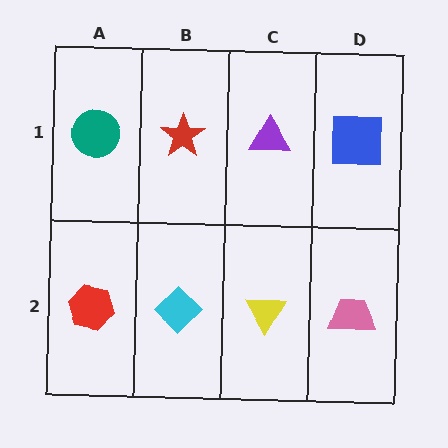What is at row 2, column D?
A pink trapezoid.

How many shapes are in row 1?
4 shapes.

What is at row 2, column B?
A cyan diamond.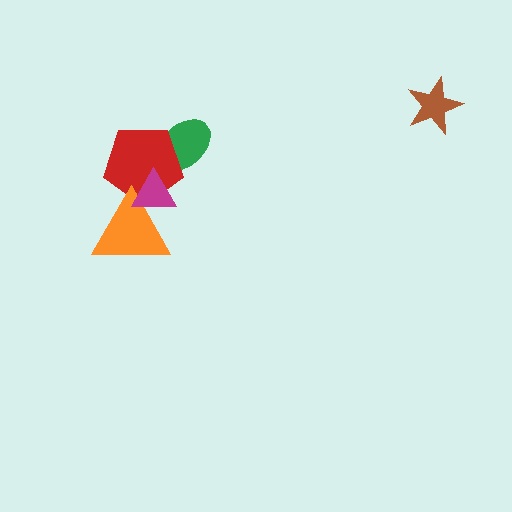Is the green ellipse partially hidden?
Yes, it is partially covered by another shape.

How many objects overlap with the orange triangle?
2 objects overlap with the orange triangle.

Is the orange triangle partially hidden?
Yes, it is partially covered by another shape.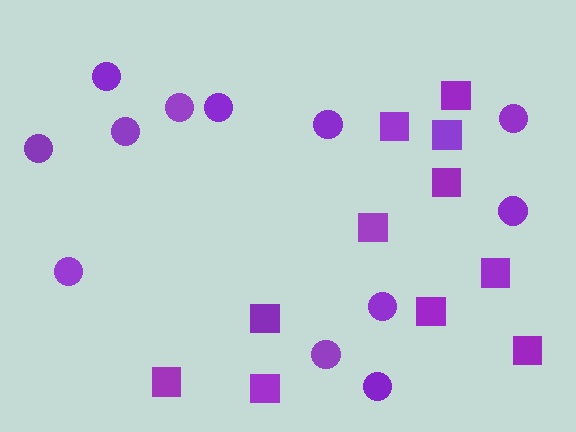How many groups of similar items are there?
There are 2 groups: one group of squares (11) and one group of circles (12).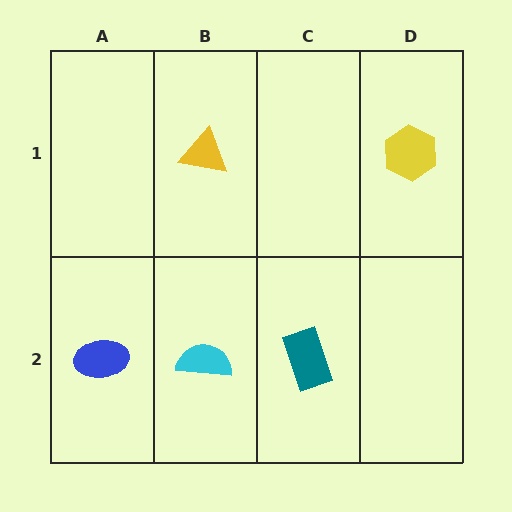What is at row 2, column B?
A cyan semicircle.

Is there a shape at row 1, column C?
No, that cell is empty.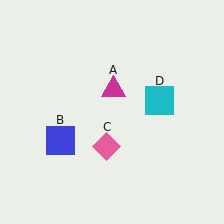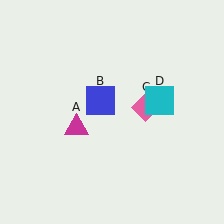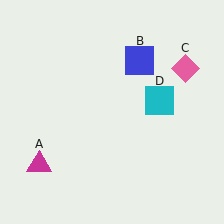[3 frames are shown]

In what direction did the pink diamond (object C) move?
The pink diamond (object C) moved up and to the right.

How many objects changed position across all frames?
3 objects changed position: magenta triangle (object A), blue square (object B), pink diamond (object C).